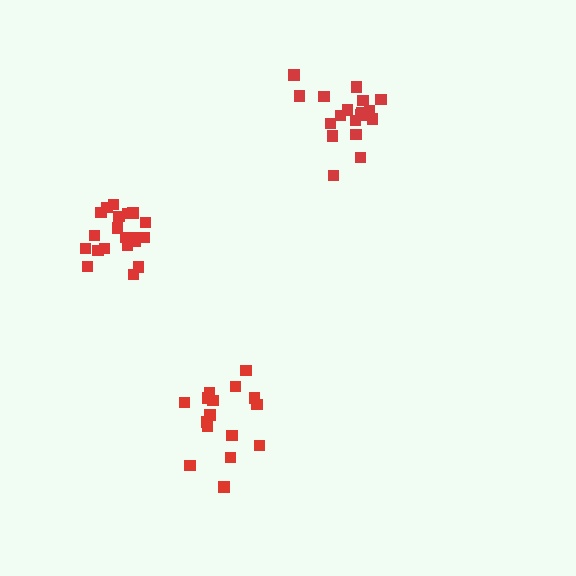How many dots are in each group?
Group 1: 17 dots, Group 2: 18 dots, Group 3: 20 dots (55 total).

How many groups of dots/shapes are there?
There are 3 groups.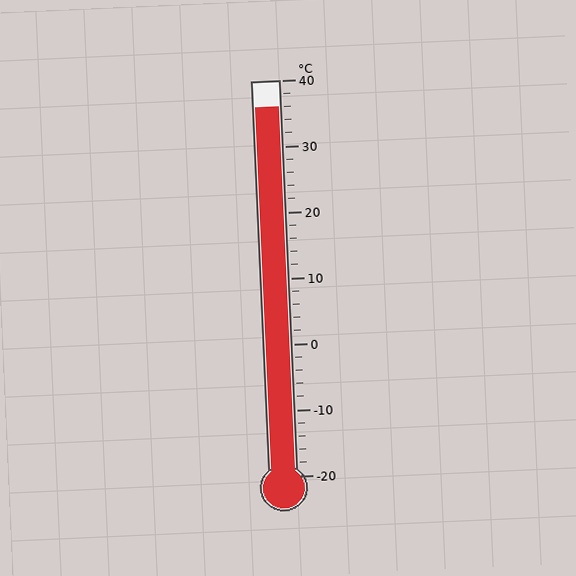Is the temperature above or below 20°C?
The temperature is above 20°C.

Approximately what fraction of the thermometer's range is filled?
The thermometer is filled to approximately 95% of its range.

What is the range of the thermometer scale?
The thermometer scale ranges from -20°C to 40°C.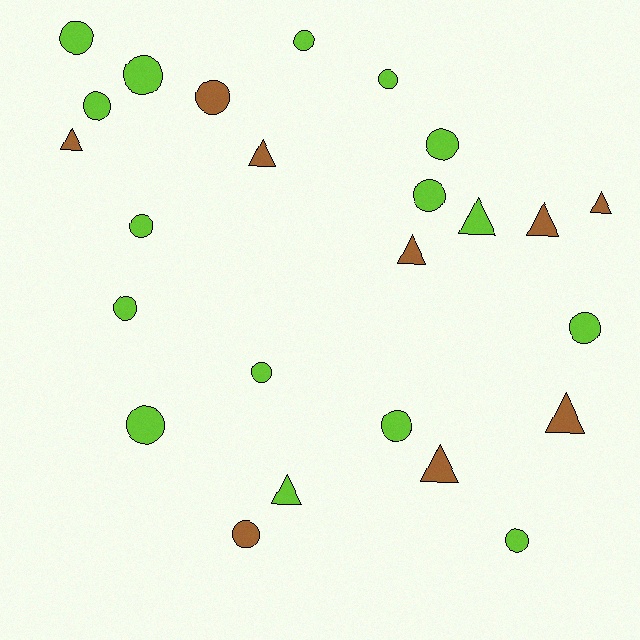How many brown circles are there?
There are 2 brown circles.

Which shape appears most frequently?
Circle, with 16 objects.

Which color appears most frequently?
Lime, with 16 objects.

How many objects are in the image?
There are 25 objects.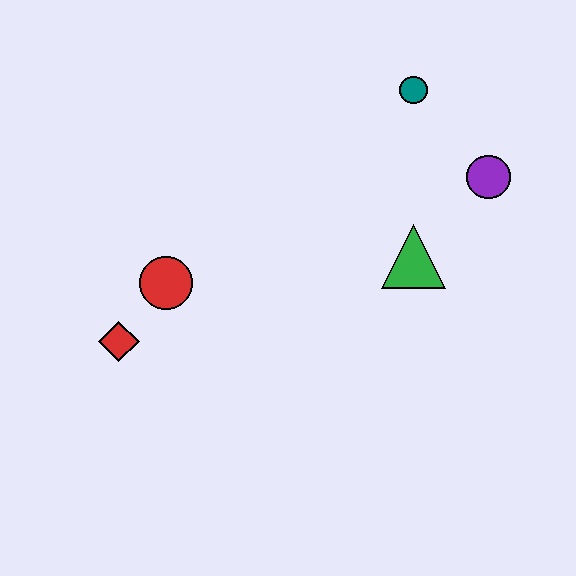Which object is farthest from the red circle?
The purple circle is farthest from the red circle.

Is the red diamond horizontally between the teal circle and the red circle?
No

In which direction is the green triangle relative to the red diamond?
The green triangle is to the right of the red diamond.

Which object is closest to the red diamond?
The red circle is closest to the red diamond.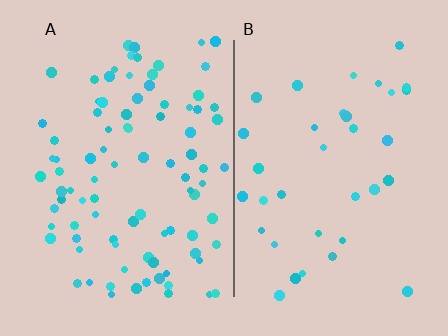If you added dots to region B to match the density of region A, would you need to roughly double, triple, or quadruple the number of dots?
Approximately triple.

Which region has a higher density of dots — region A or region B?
A (the left).